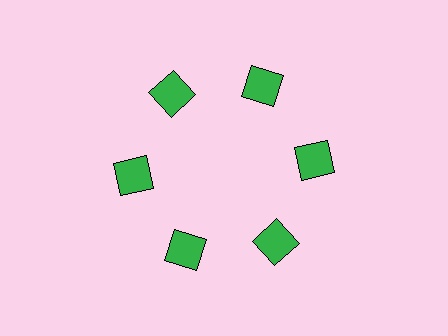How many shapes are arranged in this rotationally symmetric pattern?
There are 6 shapes, arranged in 6 groups of 1.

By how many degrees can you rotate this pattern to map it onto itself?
The pattern maps onto itself every 60 degrees of rotation.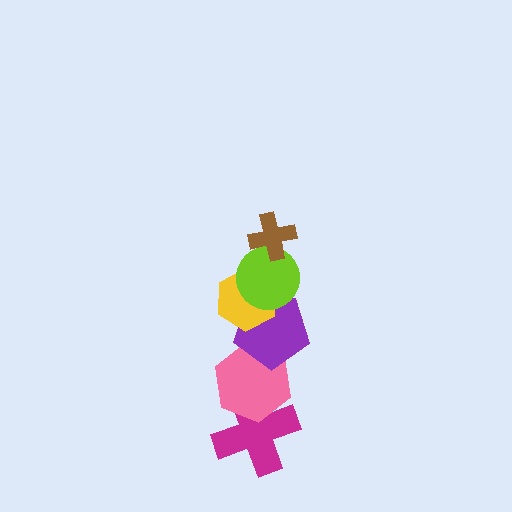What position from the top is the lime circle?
The lime circle is 2nd from the top.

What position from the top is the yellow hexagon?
The yellow hexagon is 3rd from the top.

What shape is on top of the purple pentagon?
The yellow hexagon is on top of the purple pentagon.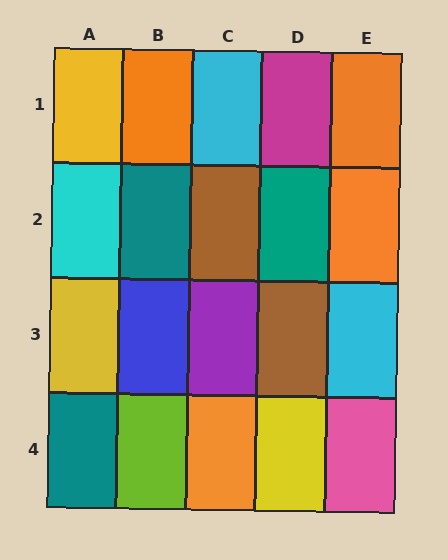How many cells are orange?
4 cells are orange.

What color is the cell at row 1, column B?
Orange.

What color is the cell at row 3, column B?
Blue.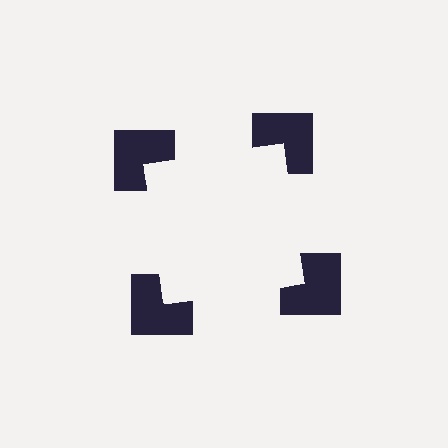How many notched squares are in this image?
There are 4 — one at each vertex of the illusory square.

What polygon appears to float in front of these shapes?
An illusory square — its edges are inferred from the aligned wedge cuts in the notched squares, not physically drawn.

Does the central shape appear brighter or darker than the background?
It typically appears slightly brighter than the background, even though no actual brightness change is drawn.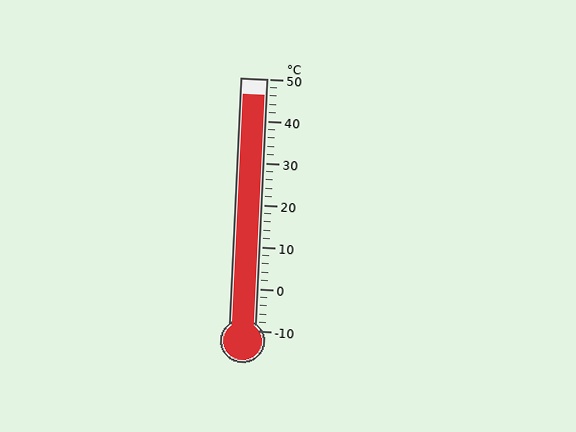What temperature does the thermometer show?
The thermometer shows approximately 46°C.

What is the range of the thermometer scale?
The thermometer scale ranges from -10°C to 50°C.